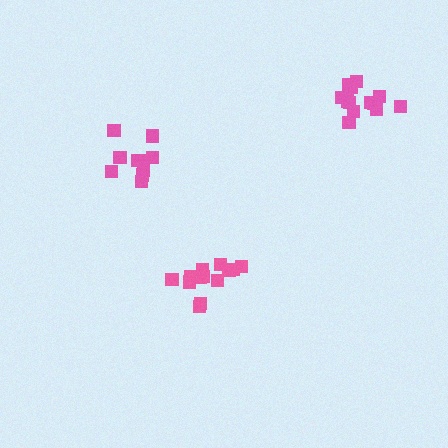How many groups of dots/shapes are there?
There are 3 groups.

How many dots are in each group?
Group 1: 13 dots, Group 2: 10 dots, Group 3: 13 dots (36 total).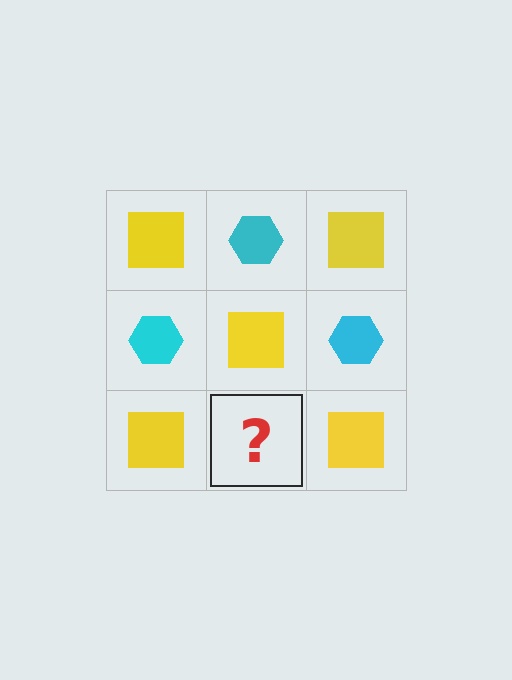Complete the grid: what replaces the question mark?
The question mark should be replaced with a cyan hexagon.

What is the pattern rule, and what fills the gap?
The rule is that it alternates yellow square and cyan hexagon in a checkerboard pattern. The gap should be filled with a cyan hexagon.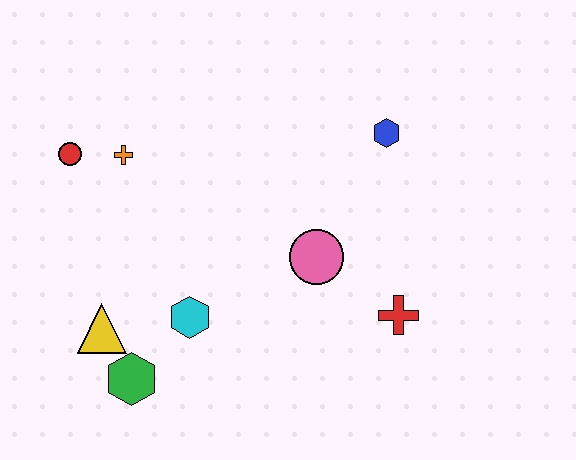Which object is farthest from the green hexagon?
The blue hexagon is farthest from the green hexagon.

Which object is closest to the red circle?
The orange cross is closest to the red circle.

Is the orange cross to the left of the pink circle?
Yes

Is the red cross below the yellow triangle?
No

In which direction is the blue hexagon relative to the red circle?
The blue hexagon is to the right of the red circle.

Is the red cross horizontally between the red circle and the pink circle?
No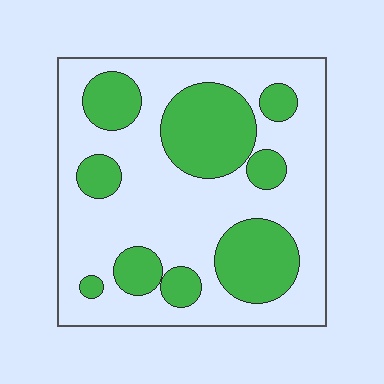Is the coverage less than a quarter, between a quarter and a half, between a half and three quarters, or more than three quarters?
Between a quarter and a half.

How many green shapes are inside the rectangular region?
9.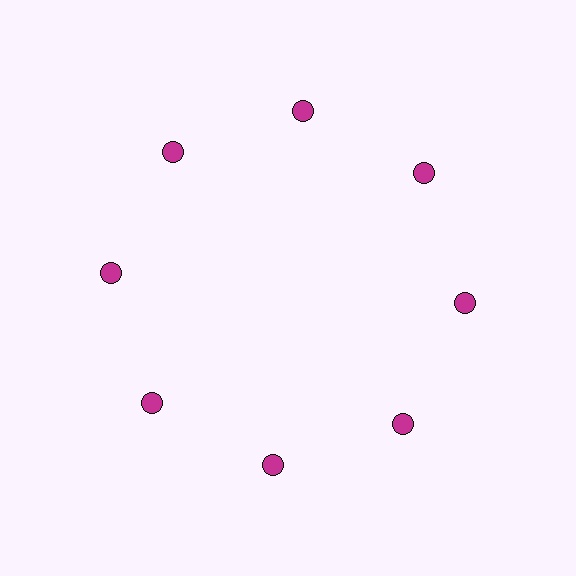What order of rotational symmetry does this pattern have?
This pattern has 8-fold rotational symmetry.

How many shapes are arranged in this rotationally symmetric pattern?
There are 8 shapes, arranged in 8 groups of 1.